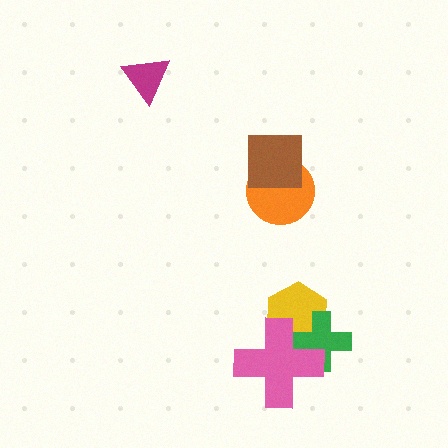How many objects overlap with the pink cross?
2 objects overlap with the pink cross.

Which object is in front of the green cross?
The pink cross is in front of the green cross.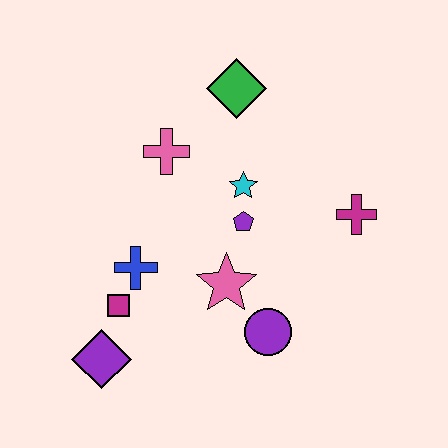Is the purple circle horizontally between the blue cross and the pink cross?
No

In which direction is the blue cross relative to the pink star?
The blue cross is to the left of the pink star.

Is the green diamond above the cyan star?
Yes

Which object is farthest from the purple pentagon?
The purple diamond is farthest from the purple pentagon.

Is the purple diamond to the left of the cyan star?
Yes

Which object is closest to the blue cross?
The magenta square is closest to the blue cross.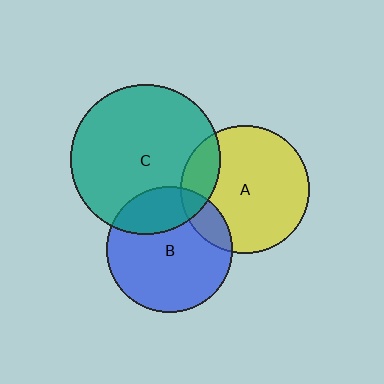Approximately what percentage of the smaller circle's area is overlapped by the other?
Approximately 15%.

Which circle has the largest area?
Circle C (teal).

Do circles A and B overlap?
Yes.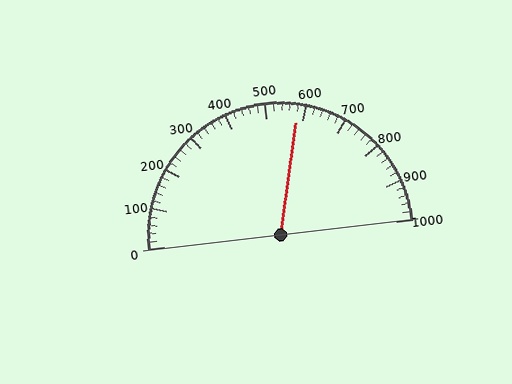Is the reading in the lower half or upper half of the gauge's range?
The reading is in the upper half of the range (0 to 1000).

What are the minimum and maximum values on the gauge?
The gauge ranges from 0 to 1000.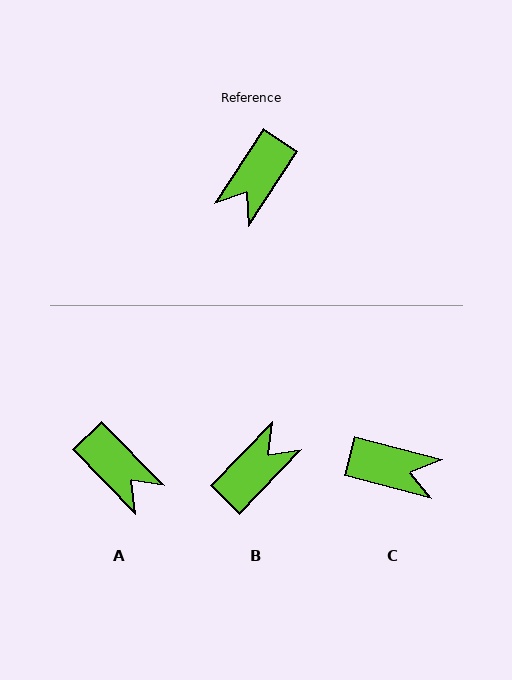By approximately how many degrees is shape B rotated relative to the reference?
Approximately 169 degrees counter-clockwise.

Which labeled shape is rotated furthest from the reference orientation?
B, about 169 degrees away.